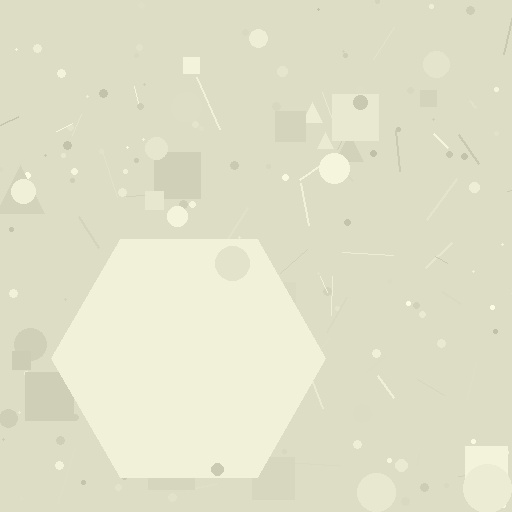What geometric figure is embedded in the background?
A hexagon is embedded in the background.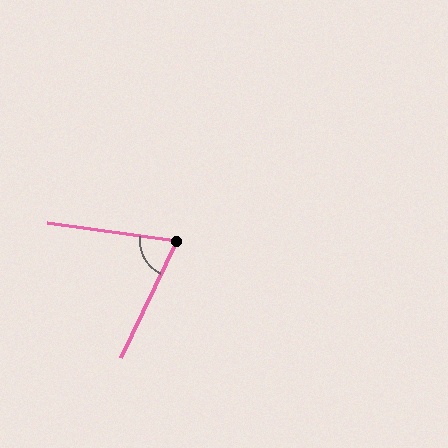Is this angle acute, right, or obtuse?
It is acute.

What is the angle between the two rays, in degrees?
Approximately 73 degrees.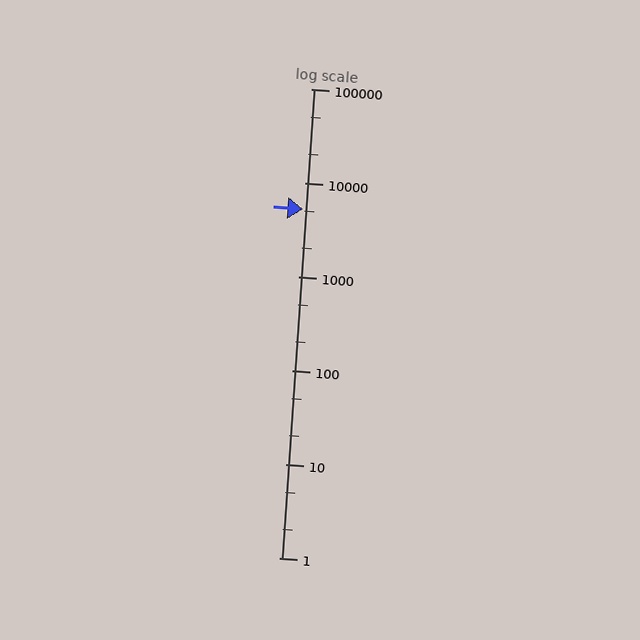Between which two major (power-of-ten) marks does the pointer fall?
The pointer is between 1000 and 10000.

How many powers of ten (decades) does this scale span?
The scale spans 5 decades, from 1 to 100000.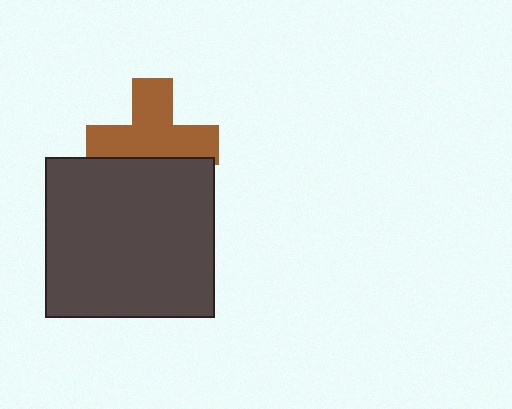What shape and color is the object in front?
The object in front is a dark gray rectangle.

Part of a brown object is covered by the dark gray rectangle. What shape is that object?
It is a cross.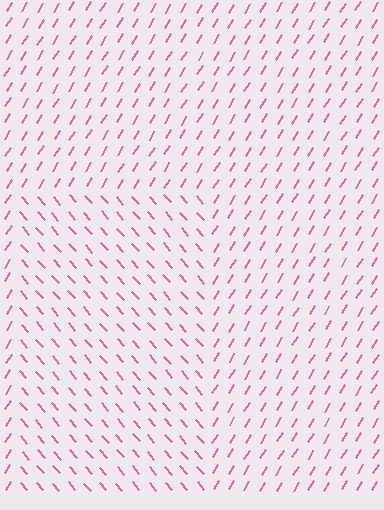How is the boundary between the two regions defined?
The boundary is defined purely by a change in line orientation (approximately 73 degrees difference). All lines are the same color and thickness.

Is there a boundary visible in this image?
Yes, there is a texture boundary formed by a change in line orientation.